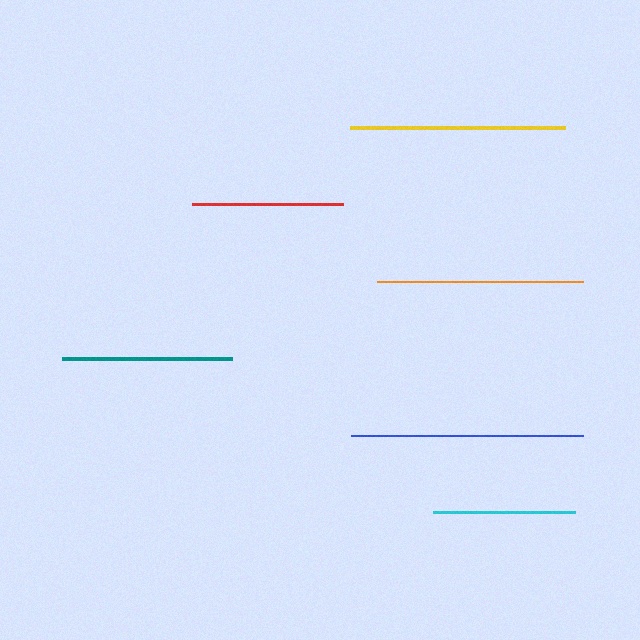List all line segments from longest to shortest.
From longest to shortest: blue, yellow, orange, teal, red, cyan.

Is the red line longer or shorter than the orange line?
The orange line is longer than the red line.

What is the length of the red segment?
The red segment is approximately 150 pixels long.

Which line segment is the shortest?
The cyan line is the shortest at approximately 143 pixels.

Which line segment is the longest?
The blue line is the longest at approximately 232 pixels.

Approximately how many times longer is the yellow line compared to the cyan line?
The yellow line is approximately 1.5 times the length of the cyan line.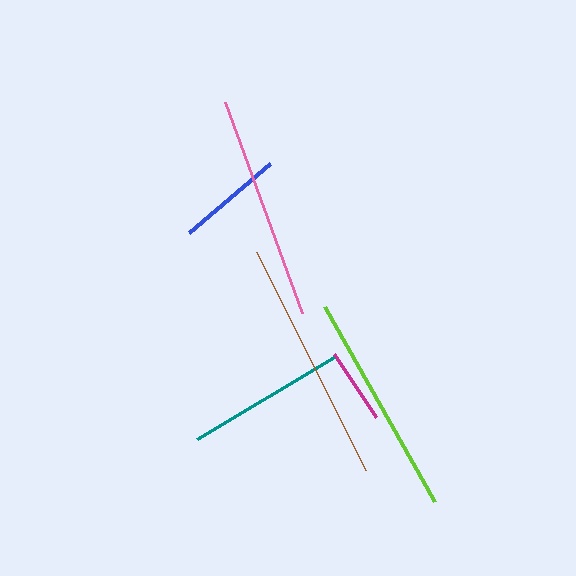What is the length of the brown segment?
The brown segment is approximately 244 pixels long.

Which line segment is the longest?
The brown line is the longest at approximately 244 pixels.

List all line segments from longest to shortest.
From longest to shortest: brown, pink, lime, teal, blue, magenta.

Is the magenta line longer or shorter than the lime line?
The lime line is longer than the magenta line.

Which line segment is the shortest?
The magenta line is the shortest at approximately 75 pixels.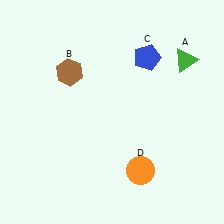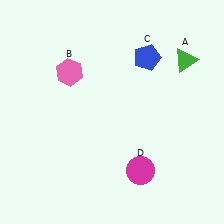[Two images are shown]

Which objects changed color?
B changed from brown to pink. D changed from orange to magenta.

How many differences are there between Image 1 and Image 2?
There are 2 differences between the two images.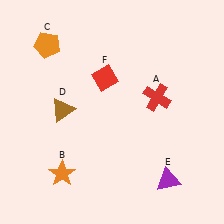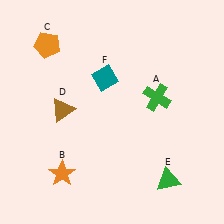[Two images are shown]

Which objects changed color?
A changed from red to green. E changed from purple to green. F changed from red to teal.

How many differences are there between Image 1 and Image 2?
There are 3 differences between the two images.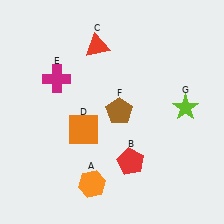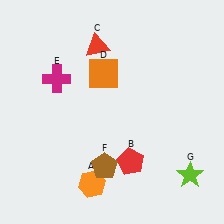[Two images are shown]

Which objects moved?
The objects that moved are: the orange square (D), the brown pentagon (F), the lime star (G).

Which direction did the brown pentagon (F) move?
The brown pentagon (F) moved down.